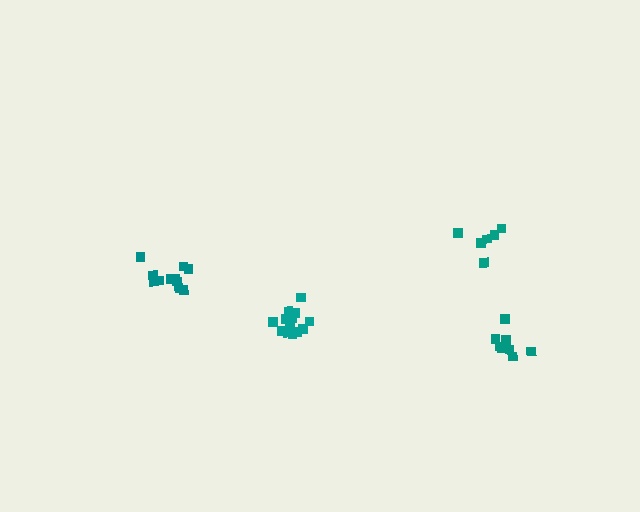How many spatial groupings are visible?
There are 4 spatial groupings.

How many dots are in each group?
Group 1: 7 dots, Group 2: 13 dots, Group 3: 9 dots, Group 4: 11 dots (40 total).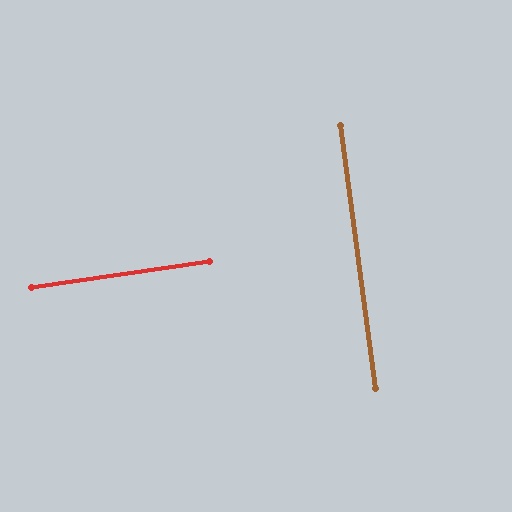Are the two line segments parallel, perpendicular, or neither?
Perpendicular — they meet at approximately 89°.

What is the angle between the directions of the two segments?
Approximately 89 degrees.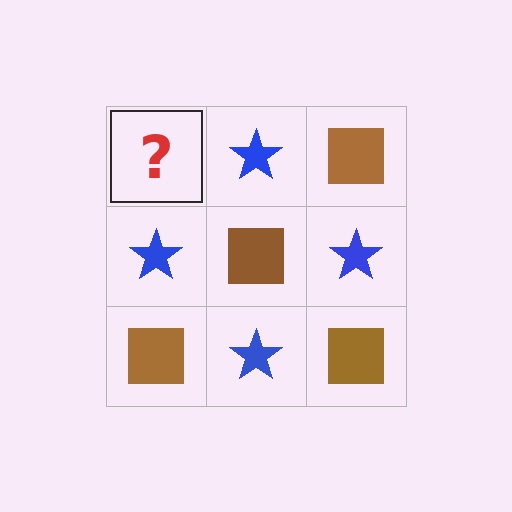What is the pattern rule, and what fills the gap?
The rule is that it alternates brown square and blue star in a checkerboard pattern. The gap should be filled with a brown square.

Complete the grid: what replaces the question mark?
The question mark should be replaced with a brown square.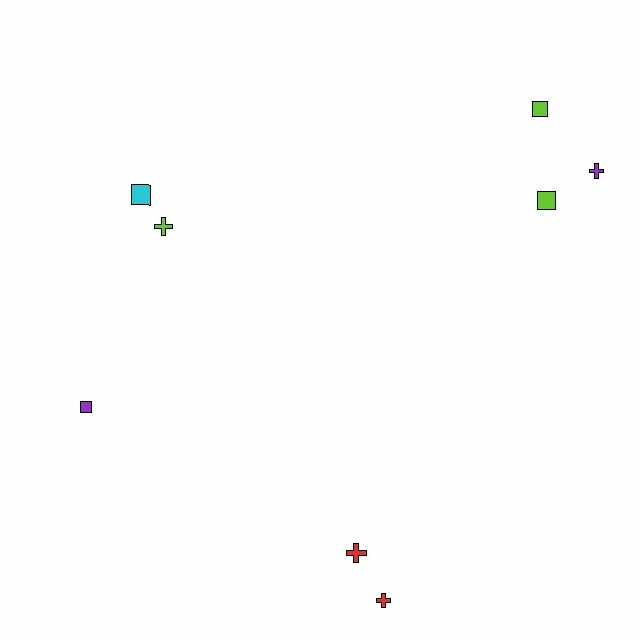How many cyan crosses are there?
There are no cyan crosses.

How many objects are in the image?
There are 8 objects.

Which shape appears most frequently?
Cross, with 4 objects.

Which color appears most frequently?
Lime, with 3 objects.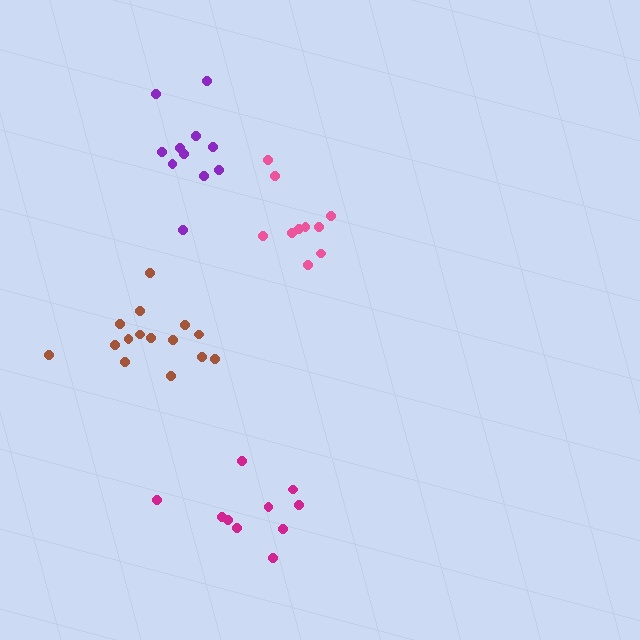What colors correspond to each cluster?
The clusters are colored: magenta, pink, brown, purple.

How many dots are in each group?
Group 1: 10 dots, Group 2: 10 dots, Group 3: 15 dots, Group 4: 11 dots (46 total).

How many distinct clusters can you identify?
There are 4 distinct clusters.